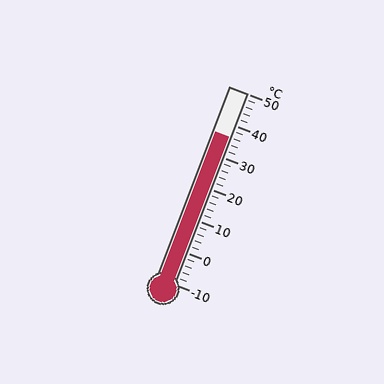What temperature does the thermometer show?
The thermometer shows approximately 36°C.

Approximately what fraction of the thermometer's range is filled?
The thermometer is filled to approximately 75% of its range.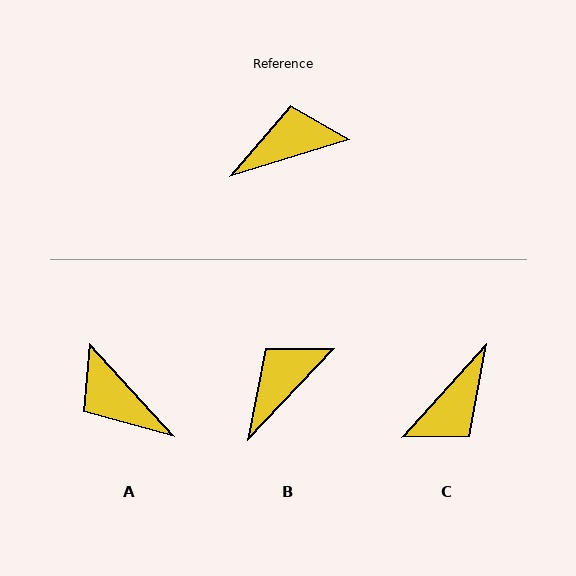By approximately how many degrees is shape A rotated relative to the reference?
Approximately 115 degrees counter-clockwise.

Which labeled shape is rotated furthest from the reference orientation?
C, about 150 degrees away.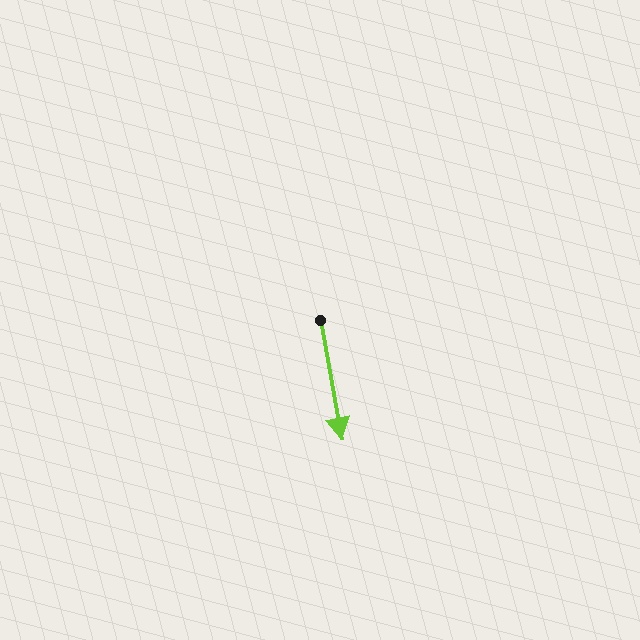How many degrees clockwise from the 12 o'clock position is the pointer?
Approximately 170 degrees.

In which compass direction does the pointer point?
South.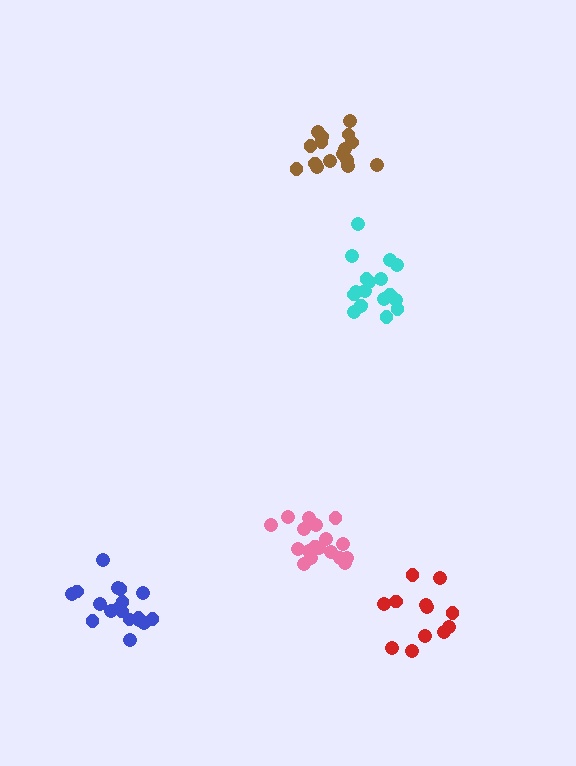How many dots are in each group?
Group 1: 18 dots, Group 2: 16 dots, Group 3: 18 dots, Group 4: 18 dots, Group 5: 12 dots (82 total).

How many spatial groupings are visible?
There are 5 spatial groupings.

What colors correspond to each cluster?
The clusters are colored: cyan, brown, pink, blue, red.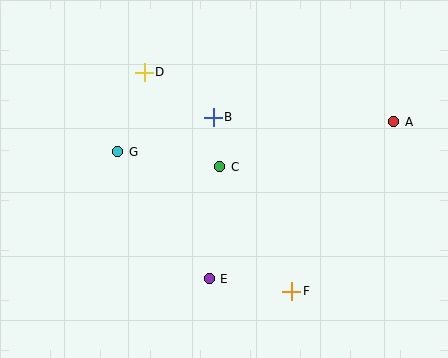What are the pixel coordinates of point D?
Point D is at (144, 72).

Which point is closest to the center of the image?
Point C at (220, 167) is closest to the center.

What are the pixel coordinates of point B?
Point B is at (213, 117).